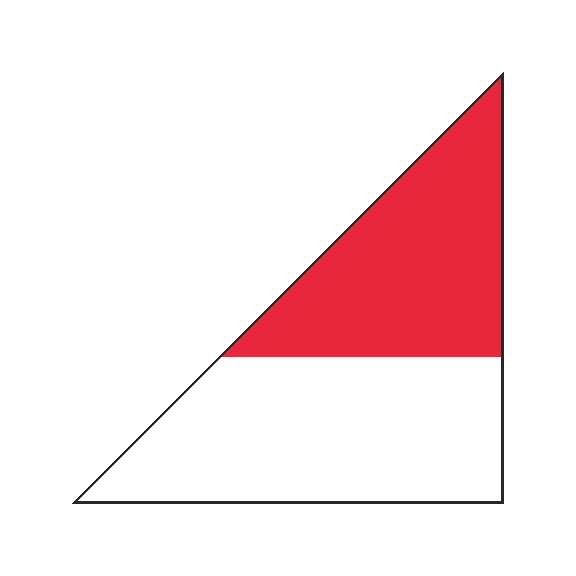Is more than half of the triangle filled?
No.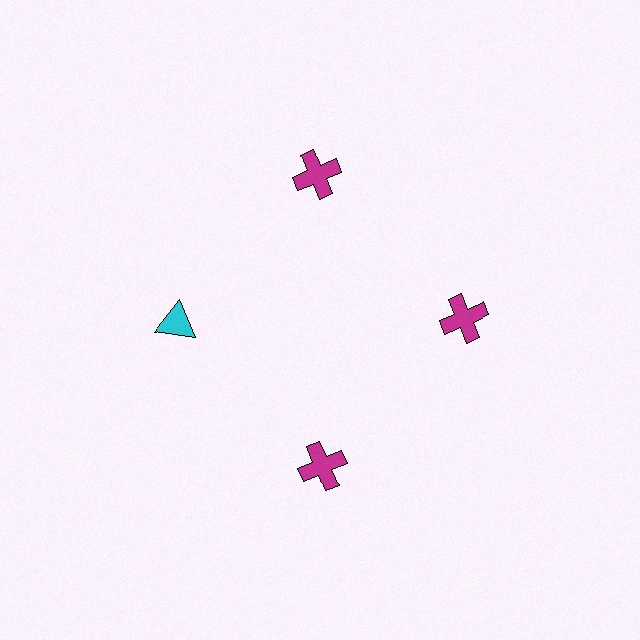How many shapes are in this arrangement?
There are 4 shapes arranged in a ring pattern.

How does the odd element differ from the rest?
It differs in both color (cyan instead of magenta) and shape (triangle instead of cross).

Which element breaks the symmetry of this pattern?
The cyan triangle at roughly the 9 o'clock position breaks the symmetry. All other shapes are magenta crosses.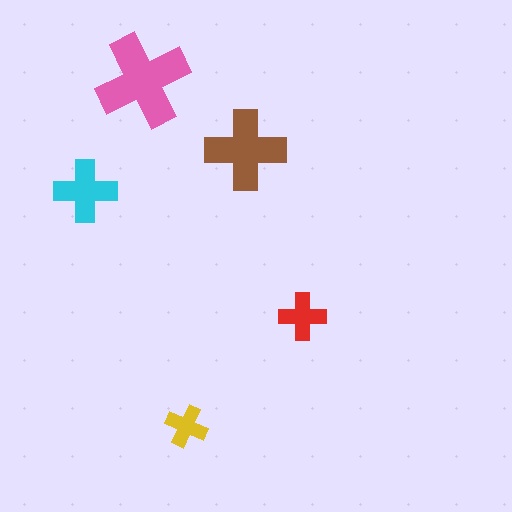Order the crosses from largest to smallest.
the pink one, the brown one, the cyan one, the red one, the yellow one.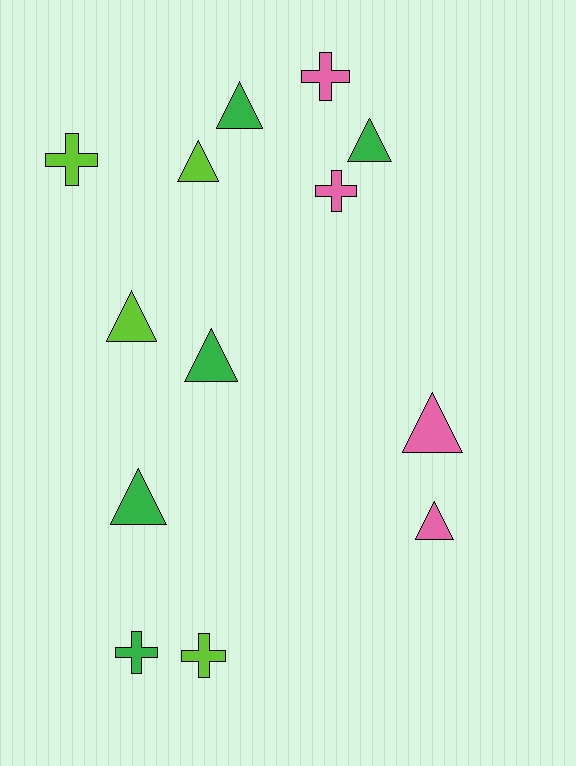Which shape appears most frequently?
Triangle, with 8 objects.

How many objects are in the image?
There are 13 objects.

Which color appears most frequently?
Green, with 5 objects.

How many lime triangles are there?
There are 2 lime triangles.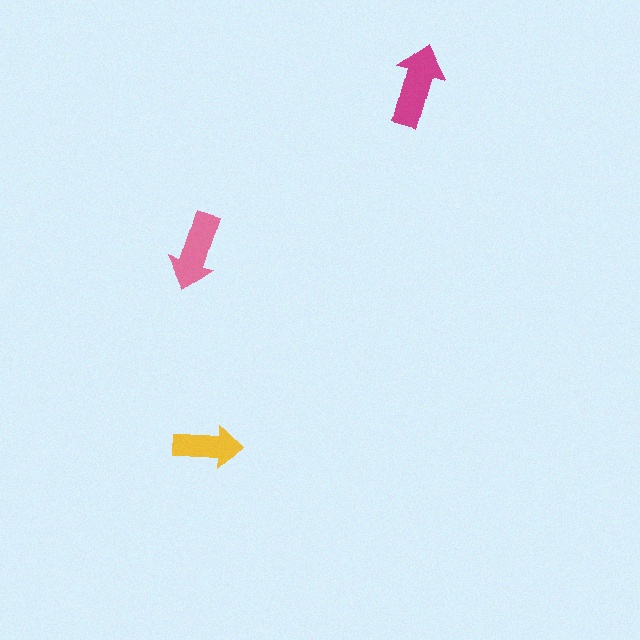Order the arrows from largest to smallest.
the magenta one, the pink one, the yellow one.